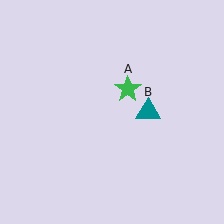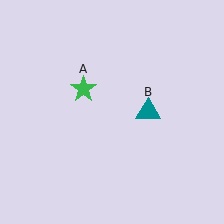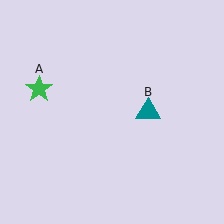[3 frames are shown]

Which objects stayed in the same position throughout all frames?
Teal triangle (object B) remained stationary.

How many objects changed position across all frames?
1 object changed position: green star (object A).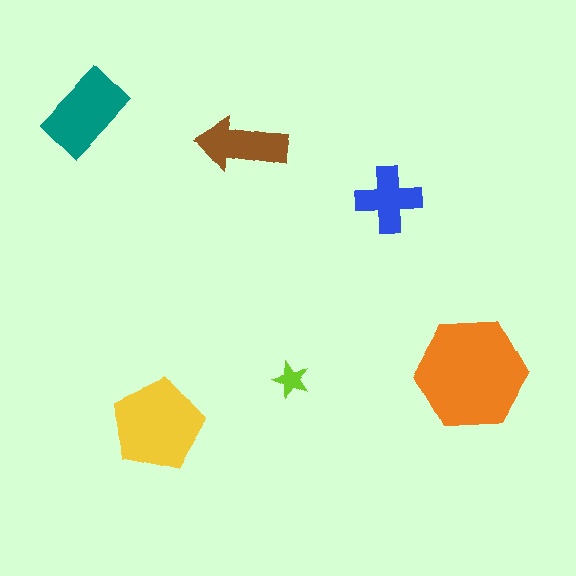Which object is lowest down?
The yellow pentagon is bottommost.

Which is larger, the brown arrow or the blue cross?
The brown arrow.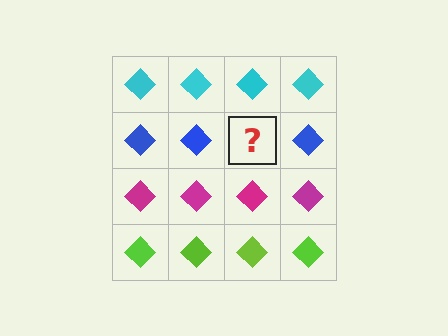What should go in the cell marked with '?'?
The missing cell should contain a blue diamond.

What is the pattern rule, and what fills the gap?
The rule is that each row has a consistent color. The gap should be filled with a blue diamond.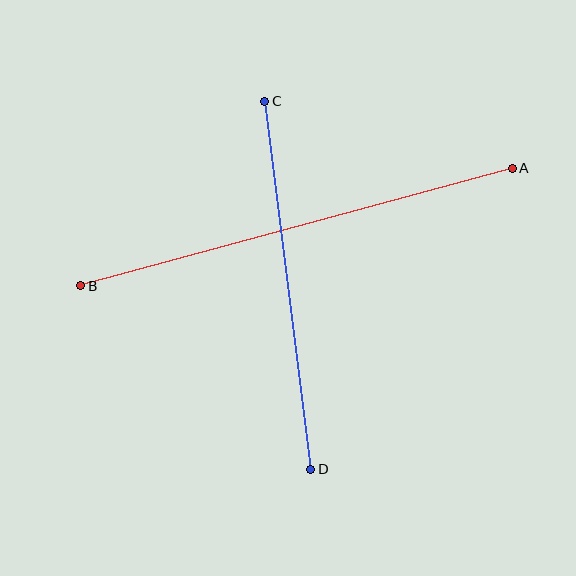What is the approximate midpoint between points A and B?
The midpoint is at approximately (296, 227) pixels.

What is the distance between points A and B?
The distance is approximately 447 pixels.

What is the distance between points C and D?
The distance is approximately 371 pixels.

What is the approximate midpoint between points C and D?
The midpoint is at approximately (288, 285) pixels.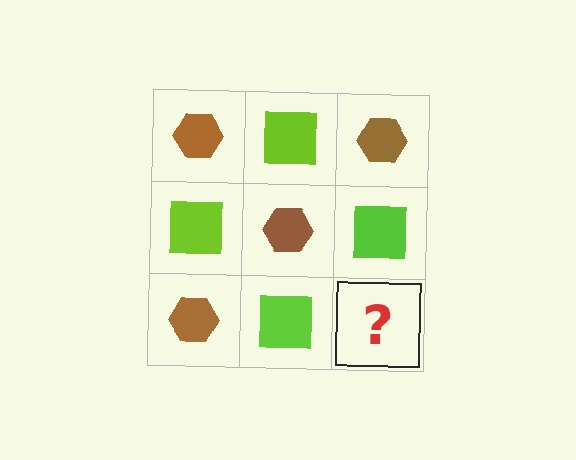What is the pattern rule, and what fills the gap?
The rule is that it alternates brown hexagon and lime square in a checkerboard pattern. The gap should be filled with a brown hexagon.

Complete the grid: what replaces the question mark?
The question mark should be replaced with a brown hexagon.